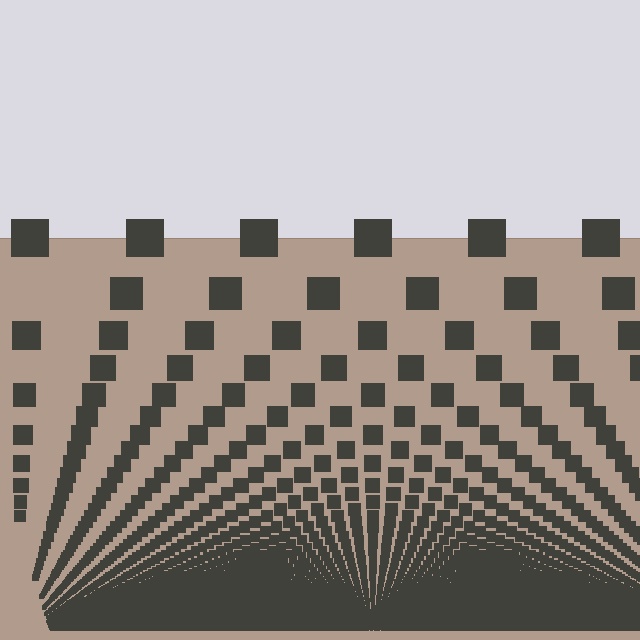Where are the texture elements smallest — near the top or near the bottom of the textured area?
Near the bottom.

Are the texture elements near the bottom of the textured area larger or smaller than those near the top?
Smaller. The gradient is inverted — elements near the bottom are smaller and denser.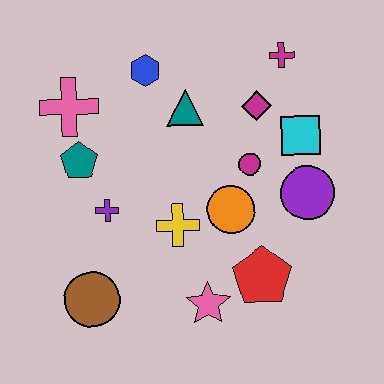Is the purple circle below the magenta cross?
Yes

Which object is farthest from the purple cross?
The magenta cross is farthest from the purple cross.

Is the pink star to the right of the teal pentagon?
Yes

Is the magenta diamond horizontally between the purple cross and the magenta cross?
Yes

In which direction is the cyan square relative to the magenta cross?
The cyan square is below the magenta cross.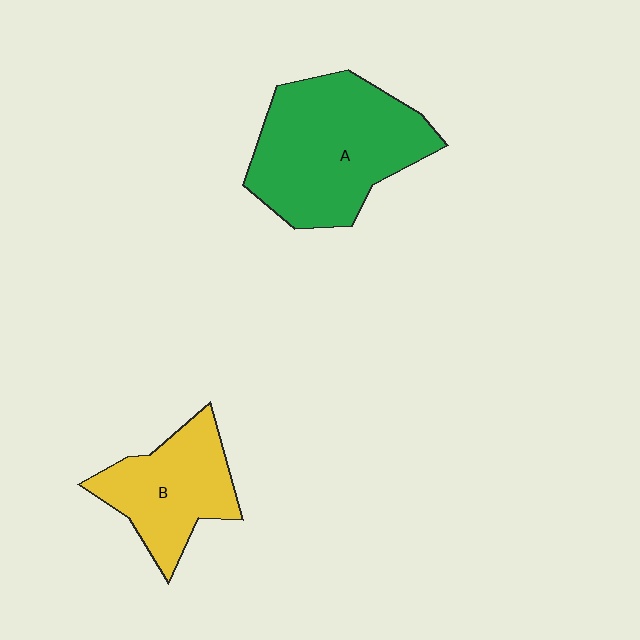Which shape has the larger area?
Shape A (green).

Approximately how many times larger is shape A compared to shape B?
Approximately 1.6 times.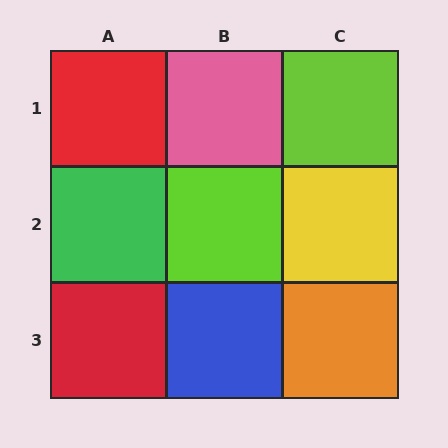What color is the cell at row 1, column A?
Red.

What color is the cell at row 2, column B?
Lime.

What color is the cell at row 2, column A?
Green.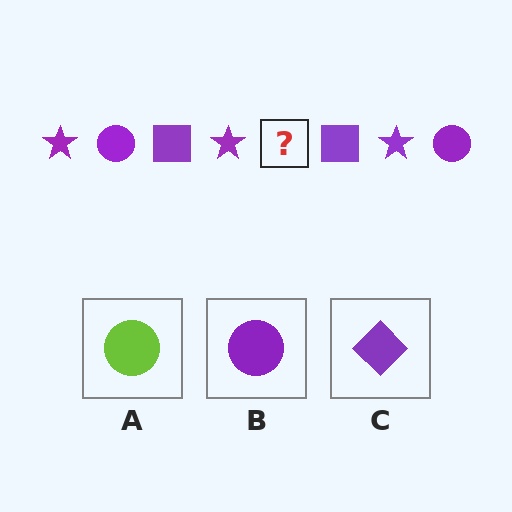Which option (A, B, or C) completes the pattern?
B.